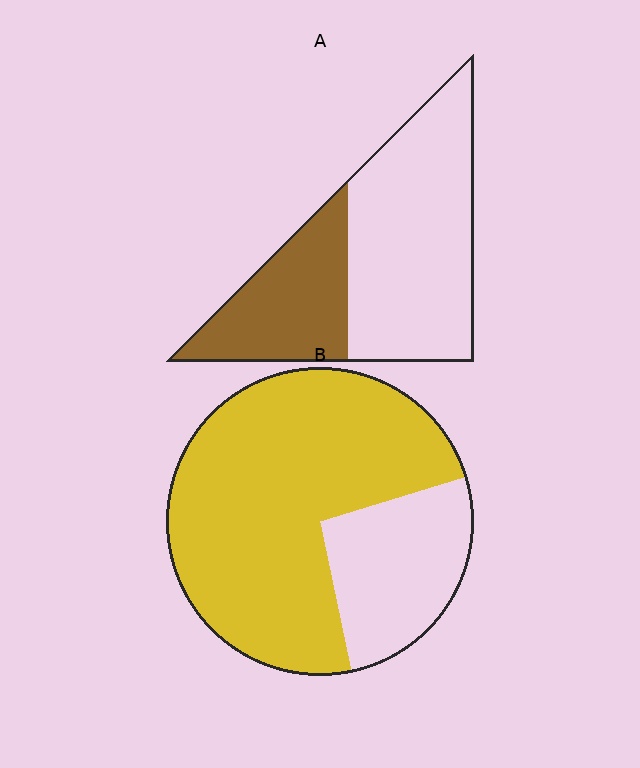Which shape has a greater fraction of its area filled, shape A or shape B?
Shape B.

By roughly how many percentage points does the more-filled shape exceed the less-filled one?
By roughly 40 percentage points (B over A).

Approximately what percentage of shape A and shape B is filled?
A is approximately 35% and B is approximately 75%.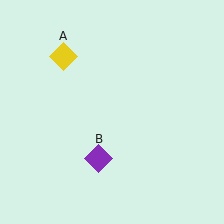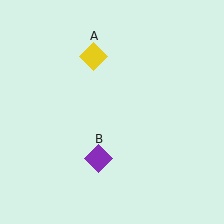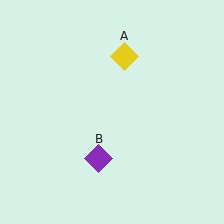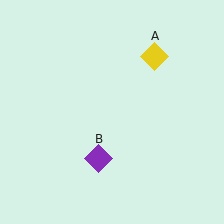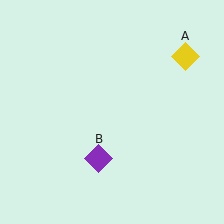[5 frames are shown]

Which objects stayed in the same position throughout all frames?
Purple diamond (object B) remained stationary.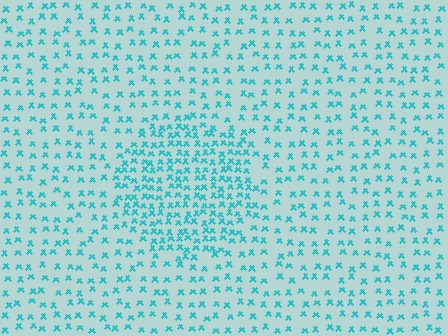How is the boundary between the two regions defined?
The boundary is defined by a change in element density (approximately 2.0x ratio). All elements are the same color, size, and shape.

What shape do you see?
I see a circle.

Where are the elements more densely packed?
The elements are more densely packed inside the circle boundary.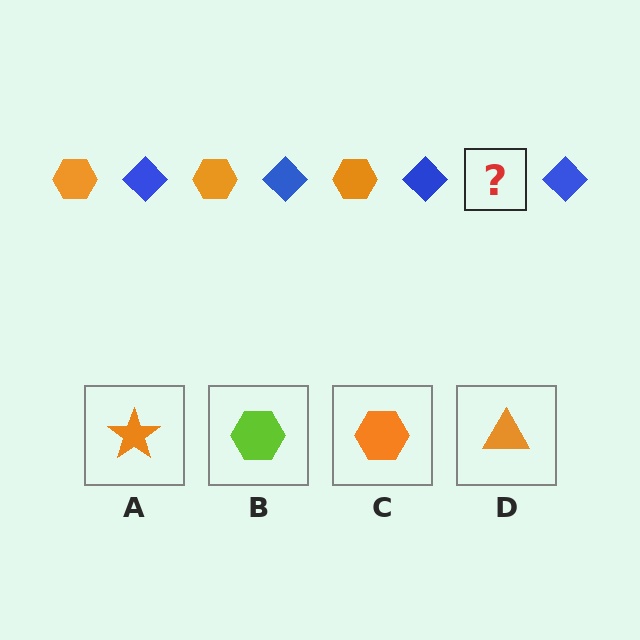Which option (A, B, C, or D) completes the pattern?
C.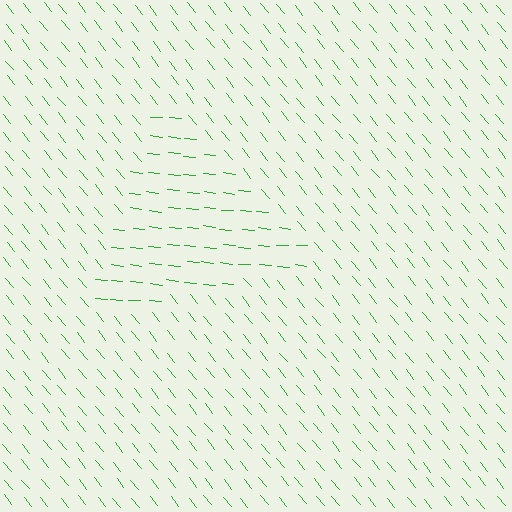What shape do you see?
I see a triangle.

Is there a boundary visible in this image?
Yes, there is a texture boundary formed by a change in line orientation.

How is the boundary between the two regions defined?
The boundary is defined purely by a change in line orientation (approximately 45 degrees difference). All lines are the same color and thickness.